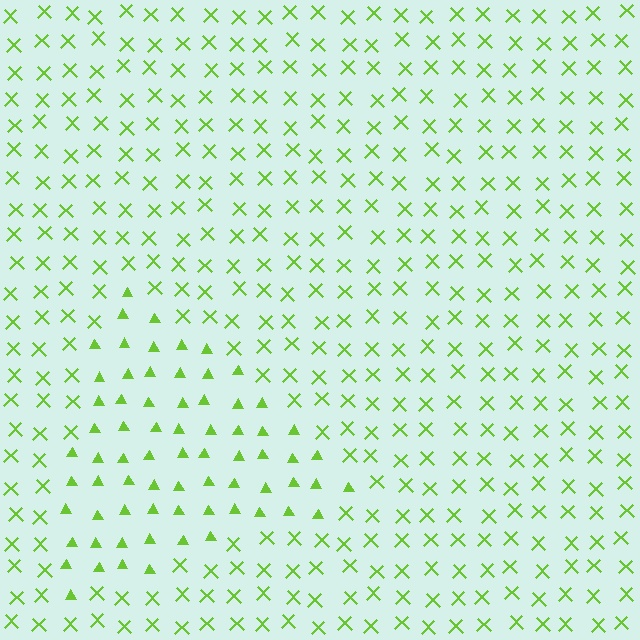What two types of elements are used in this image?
The image uses triangles inside the triangle region and X marks outside it.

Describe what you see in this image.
The image is filled with small lime elements arranged in a uniform grid. A triangle-shaped region contains triangles, while the surrounding area contains X marks. The boundary is defined purely by the change in element shape.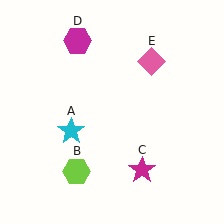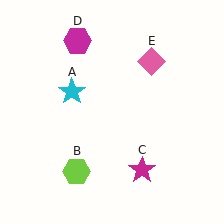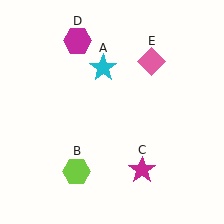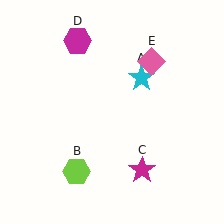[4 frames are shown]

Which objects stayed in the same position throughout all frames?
Lime hexagon (object B) and magenta star (object C) and magenta hexagon (object D) and pink diamond (object E) remained stationary.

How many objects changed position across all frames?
1 object changed position: cyan star (object A).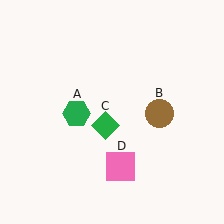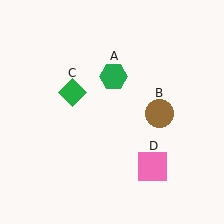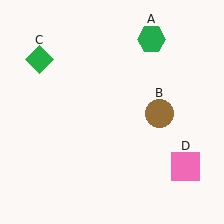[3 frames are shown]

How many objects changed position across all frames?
3 objects changed position: green hexagon (object A), green diamond (object C), pink square (object D).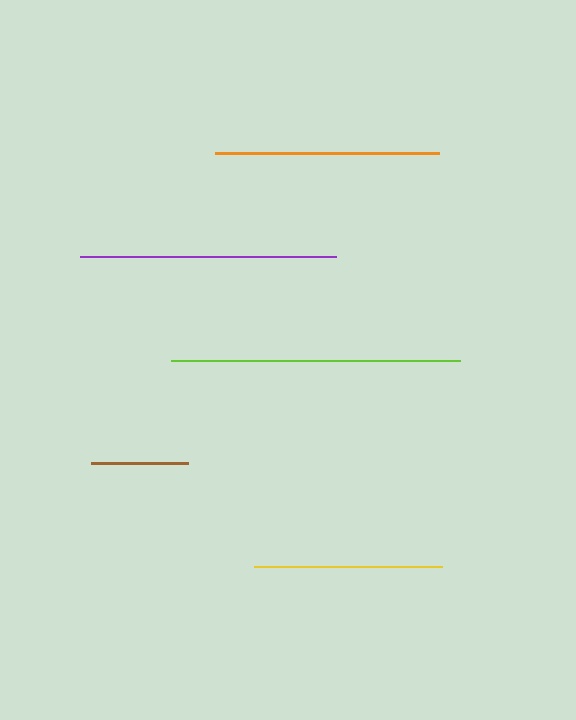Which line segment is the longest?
The lime line is the longest at approximately 289 pixels.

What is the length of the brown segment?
The brown segment is approximately 96 pixels long.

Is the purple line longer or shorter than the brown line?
The purple line is longer than the brown line.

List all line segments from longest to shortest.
From longest to shortest: lime, purple, orange, yellow, brown.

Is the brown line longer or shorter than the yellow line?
The yellow line is longer than the brown line.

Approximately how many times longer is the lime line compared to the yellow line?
The lime line is approximately 1.5 times the length of the yellow line.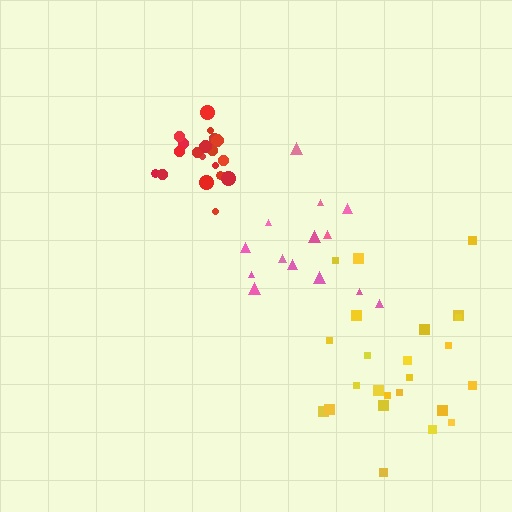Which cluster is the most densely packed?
Red.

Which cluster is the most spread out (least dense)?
Yellow.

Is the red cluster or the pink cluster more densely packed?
Red.